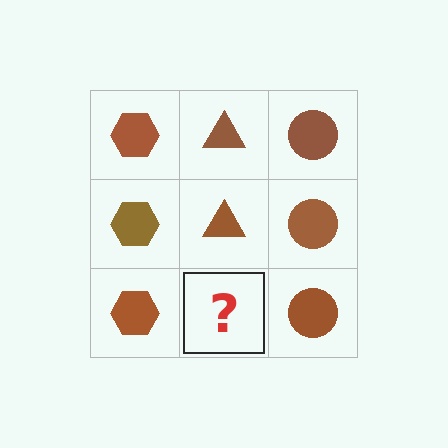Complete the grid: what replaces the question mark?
The question mark should be replaced with a brown triangle.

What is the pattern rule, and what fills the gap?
The rule is that each column has a consistent shape. The gap should be filled with a brown triangle.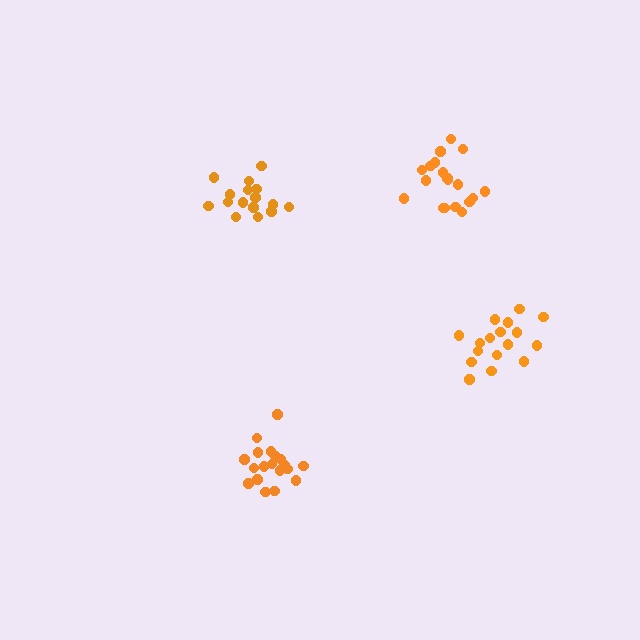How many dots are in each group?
Group 1: 16 dots, Group 2: 19 dots, Group 3: 19 dots, Group 4: 17 dots (71 total).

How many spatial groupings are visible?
There are 4 spatial groupings.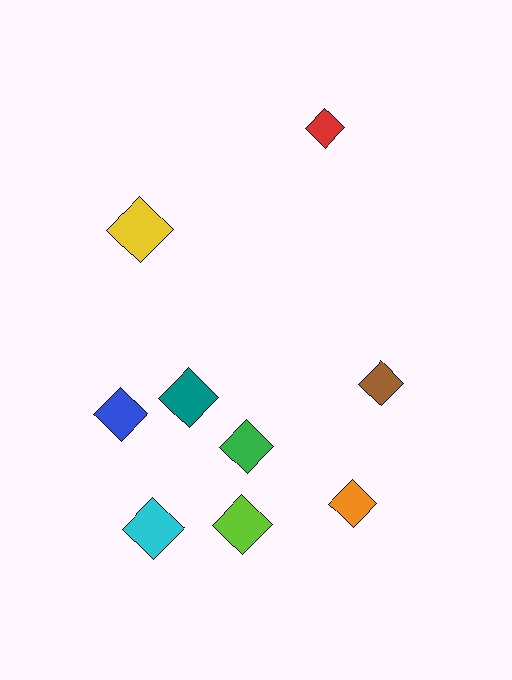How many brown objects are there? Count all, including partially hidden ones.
There is 1 brown object.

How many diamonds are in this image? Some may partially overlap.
There are 9 diamonds.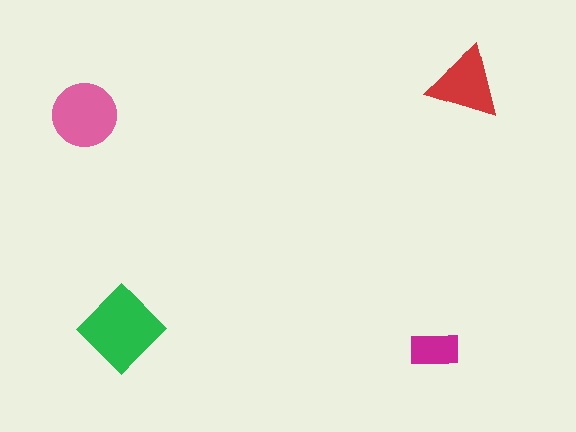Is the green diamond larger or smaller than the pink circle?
Larger.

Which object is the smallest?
The magenta rectangle.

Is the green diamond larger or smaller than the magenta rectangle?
Larger.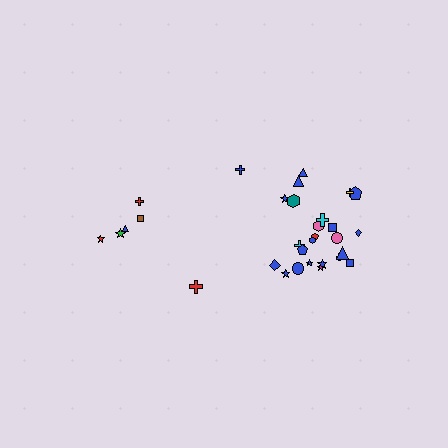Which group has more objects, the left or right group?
The right group.